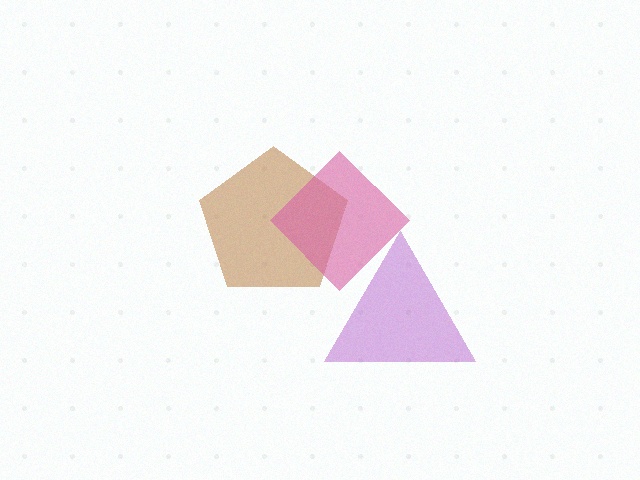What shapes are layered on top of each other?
The layered shapes are: a brown pentagon, a pink diamond, a purple triangle.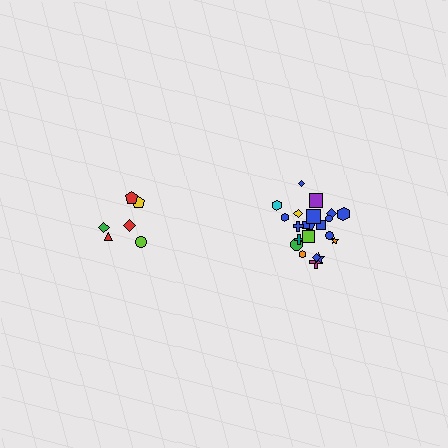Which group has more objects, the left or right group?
The right group.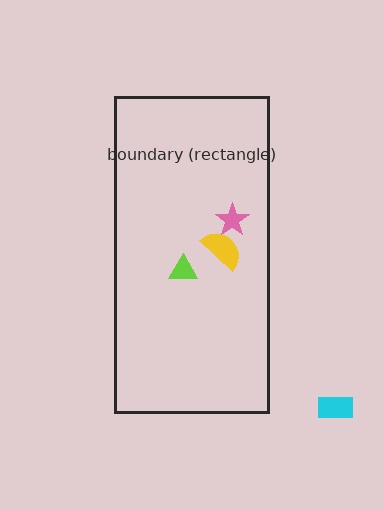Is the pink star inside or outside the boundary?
Inside.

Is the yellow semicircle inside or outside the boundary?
Inside.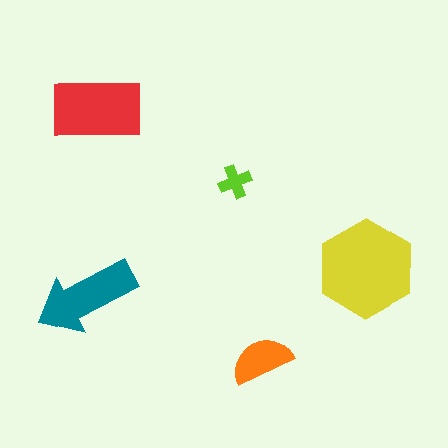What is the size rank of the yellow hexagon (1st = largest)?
1st.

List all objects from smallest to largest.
The lime cross, the orange semicircle, the teal arrow, the red rectangle, the yellow hexagon.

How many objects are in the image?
There are 5 objects in the image.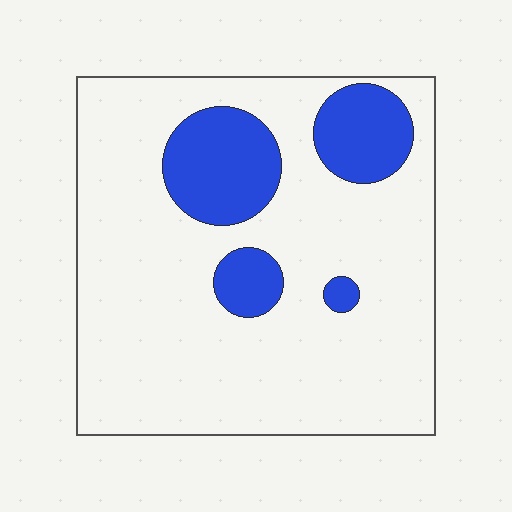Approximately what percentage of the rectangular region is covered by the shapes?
Approximately 20%.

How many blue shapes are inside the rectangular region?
4.